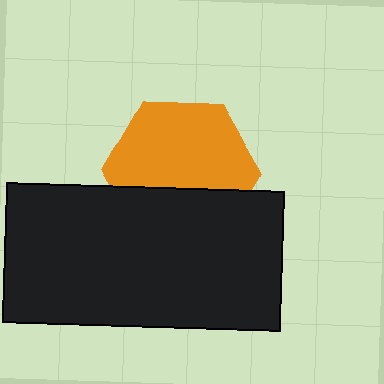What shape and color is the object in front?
The object in front is a black rectangle.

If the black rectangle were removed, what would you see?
You would see the complete orange hexagon.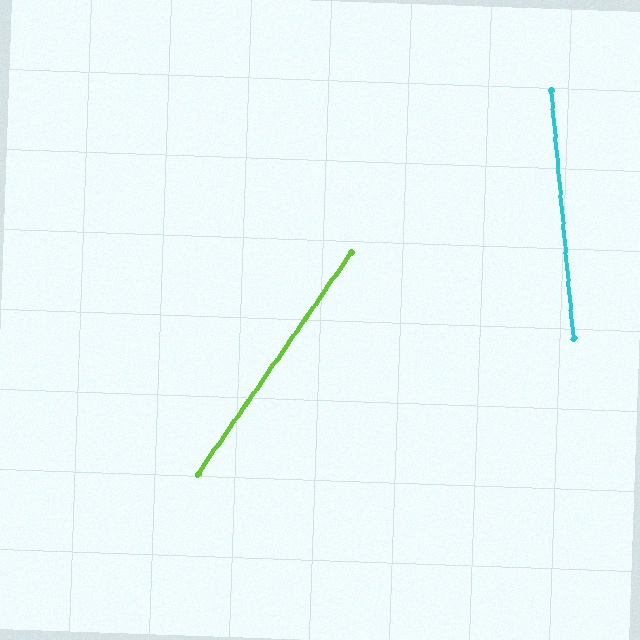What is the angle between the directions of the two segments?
Approximately 40 degrees.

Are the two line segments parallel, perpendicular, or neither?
Neither parallel nor perpendicular — they differ by about 40°.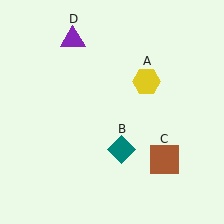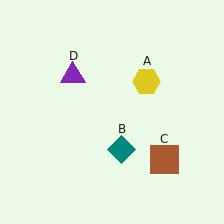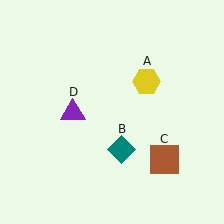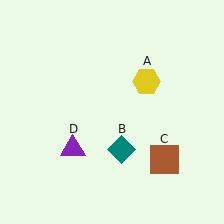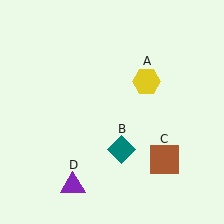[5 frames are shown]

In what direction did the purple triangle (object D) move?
The purple triangle (object D) moved down.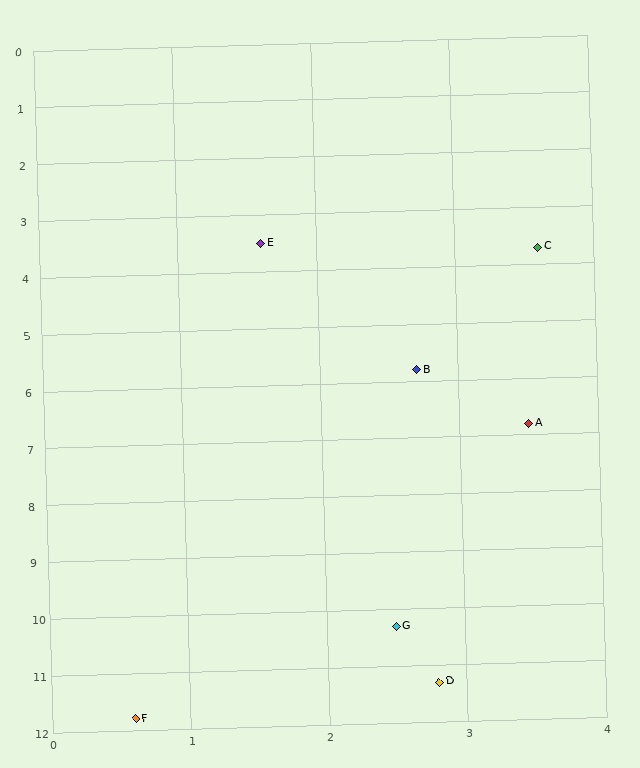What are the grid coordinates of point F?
Point F is at approximately (0.6, 11.8).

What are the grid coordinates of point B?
Point B is at approximately (2.7, 5.8).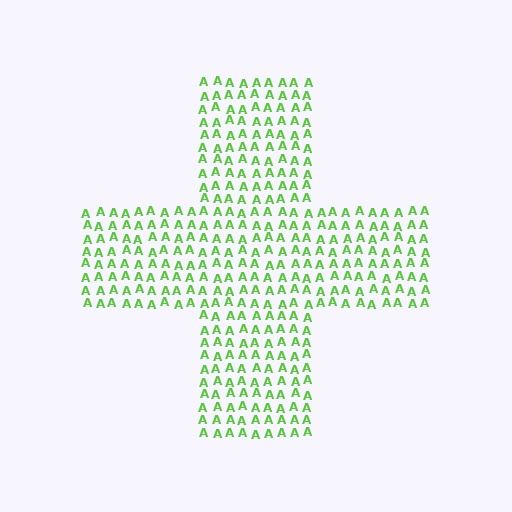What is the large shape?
The large shape is a cross.